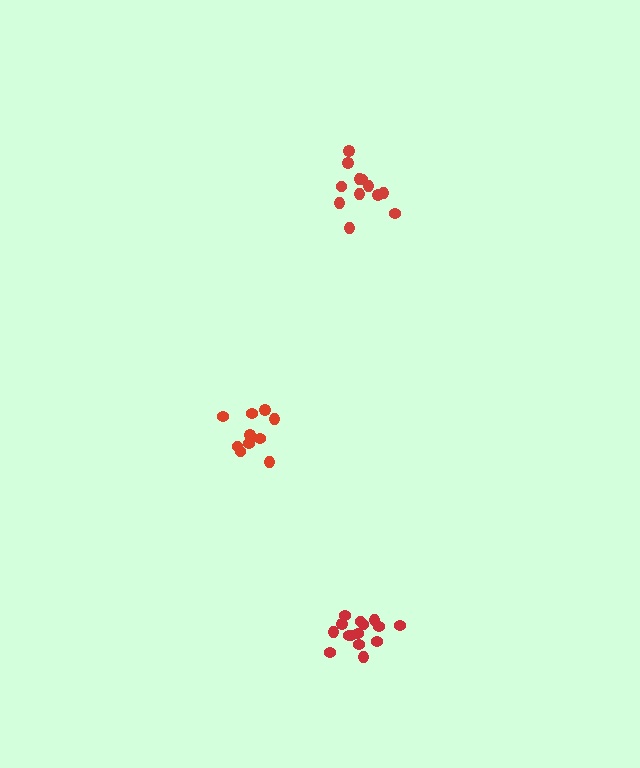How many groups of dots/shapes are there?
There are 3 groups.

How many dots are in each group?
Group 1: 12 dots, Group 2: 15 dots, Group 3: 10 dots (37 total).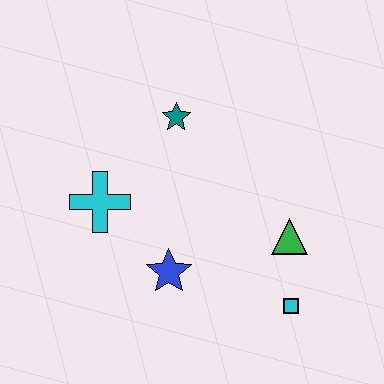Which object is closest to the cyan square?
The green triangle is closest to the cyan square.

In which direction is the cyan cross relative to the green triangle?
The cyan cross is to the left of the green triangle.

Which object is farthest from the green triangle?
The cyan cross is farthest from the green triangle.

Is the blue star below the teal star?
Yes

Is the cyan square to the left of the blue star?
No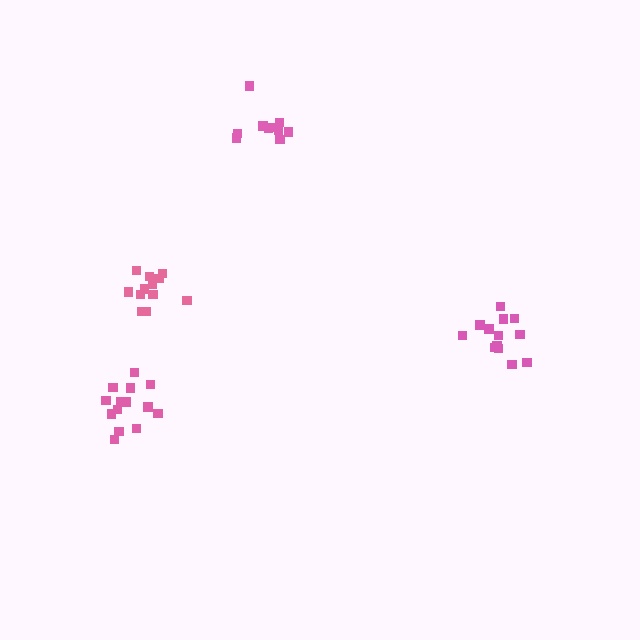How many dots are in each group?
Group 1: 12 dots, Group 2: 14 dots, Group 3: 13 dots, Group 4: 10 dots (49 total).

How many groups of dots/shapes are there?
There are 4 groups.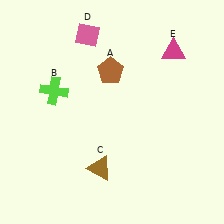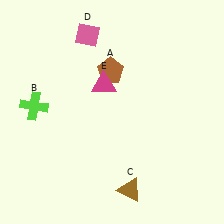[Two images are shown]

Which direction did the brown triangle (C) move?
The brown triangle (C) moved right.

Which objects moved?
The objects that moved are: the lime cross (B), the brown triangle (C), the magenta triangle (E).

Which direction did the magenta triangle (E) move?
The magenta triangle (E) moved left.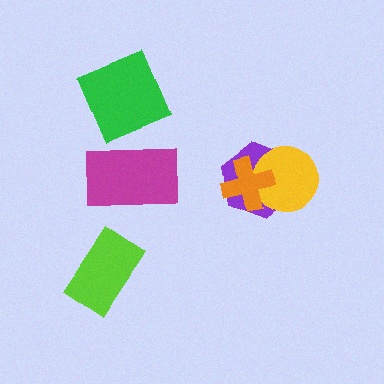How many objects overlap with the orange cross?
2 objects overlap with the orange cross.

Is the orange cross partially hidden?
No, no other shape covers it.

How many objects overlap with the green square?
0 objects overlap with the green square.